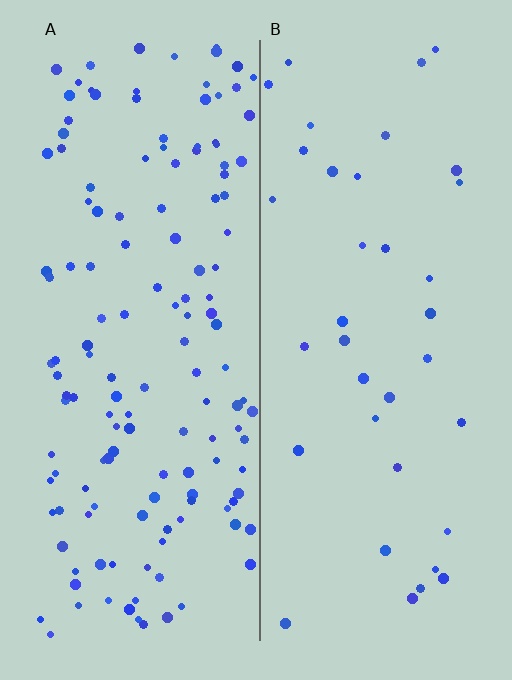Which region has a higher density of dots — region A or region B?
A (the left).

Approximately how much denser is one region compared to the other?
Approximately 3.8× — region A over region B.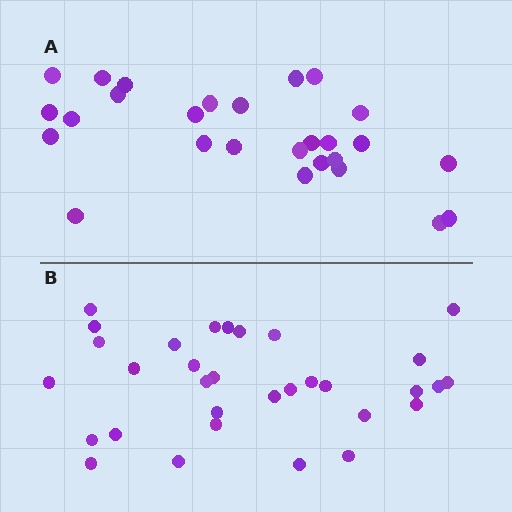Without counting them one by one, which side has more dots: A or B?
Region B (the bottom region) has more dots.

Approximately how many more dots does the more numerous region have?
Region B has about 5 more dots than region A.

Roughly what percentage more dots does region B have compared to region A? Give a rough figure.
About 20% more.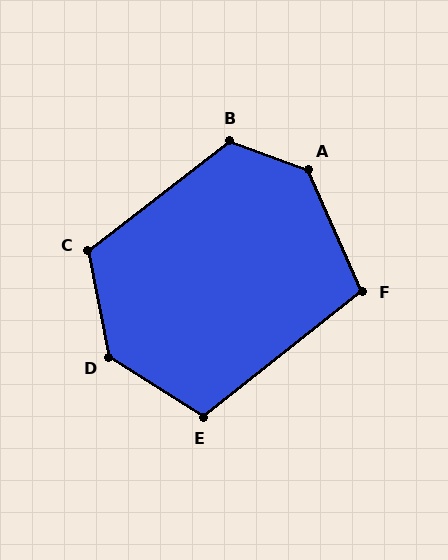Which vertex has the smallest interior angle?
F, at approximately 104 degrees.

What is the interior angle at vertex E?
Approximately 109 degrees (obtuse).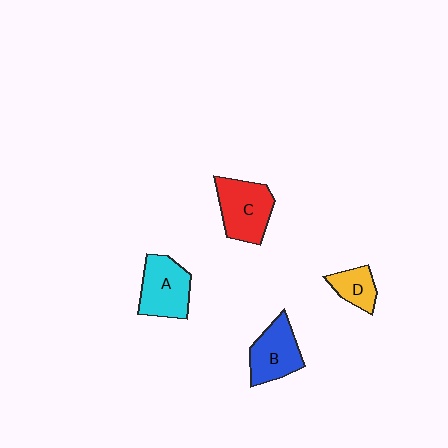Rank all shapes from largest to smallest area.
From largest to smallest: C (red), A (cyan), B (blue), D (yellow).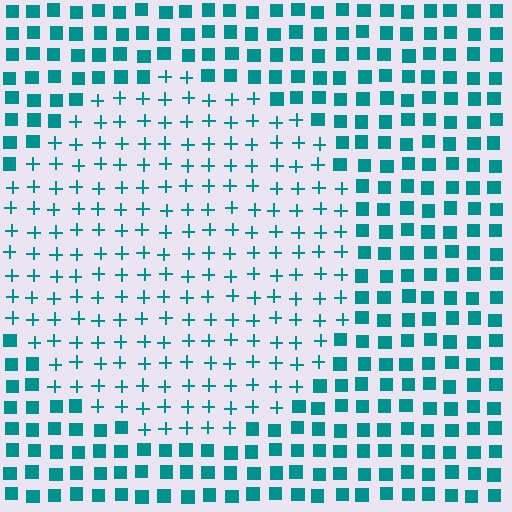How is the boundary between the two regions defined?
The boundary is defined by a change in element shape: plus signs inside vs. squares outside. All elements share the same color and spacing.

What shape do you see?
I see a circle.